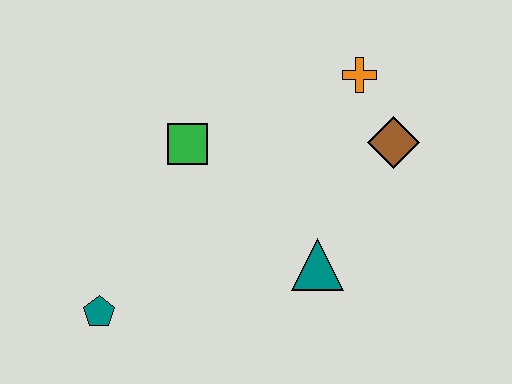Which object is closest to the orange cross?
The brown diamond is closest to the orange cross.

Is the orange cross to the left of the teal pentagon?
No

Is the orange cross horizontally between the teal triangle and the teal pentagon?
No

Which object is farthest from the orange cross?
The teal pentagon is farthest from the orange cross.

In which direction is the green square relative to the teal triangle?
The green square is to the left of the teal triangle.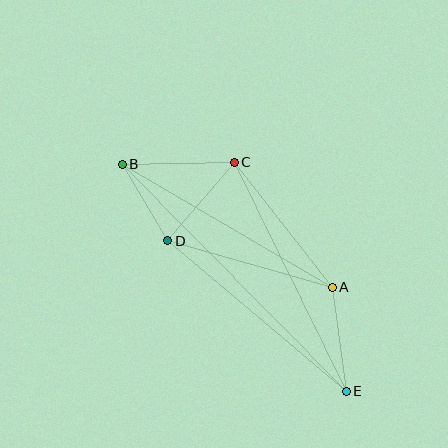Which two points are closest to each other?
Points B and D are closest to each other.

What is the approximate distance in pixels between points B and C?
The distance between B and C is approximately 112 pixels.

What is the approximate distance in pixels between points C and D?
The distance between C and D is approximately 103 pixels.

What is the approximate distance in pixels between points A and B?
The distance between A and B is approximately 244 pixels.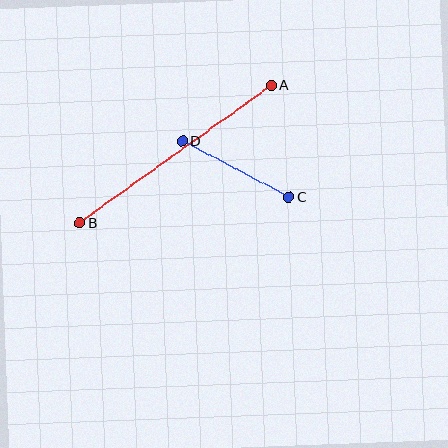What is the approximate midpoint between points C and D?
The midpoint is at approximately (235, 169) pixels.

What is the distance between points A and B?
The distance is approximately 236 pixels.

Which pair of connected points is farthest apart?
Points A and B are farthest apart.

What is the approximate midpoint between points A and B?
The midpoint is at approximately (176, 154) pixels.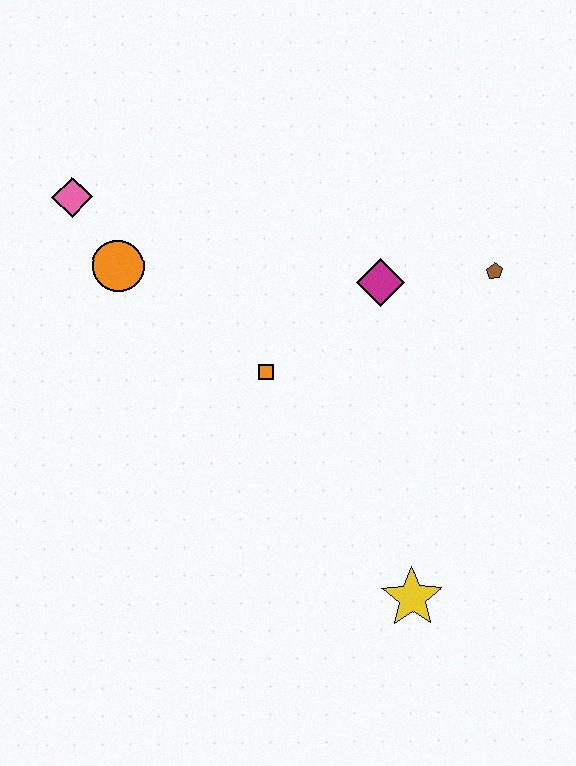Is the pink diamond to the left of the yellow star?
Yes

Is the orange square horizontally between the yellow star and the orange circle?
Yes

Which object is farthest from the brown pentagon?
The pink diamond is farthest from the brown pentagon.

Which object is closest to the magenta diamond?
The brown pentagon is closest to the magenta diamond.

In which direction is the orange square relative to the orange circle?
The orange square is to the right of the orange circle.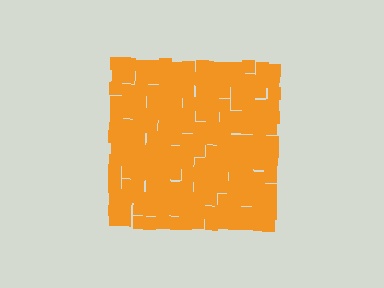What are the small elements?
The small elements are squares.